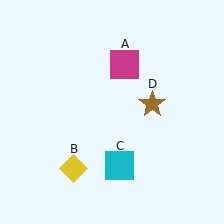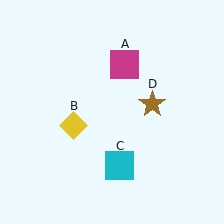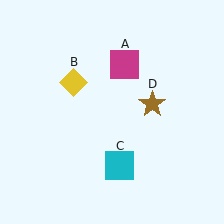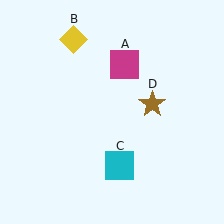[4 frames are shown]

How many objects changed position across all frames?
1 object changed position: yellow diamond (object B).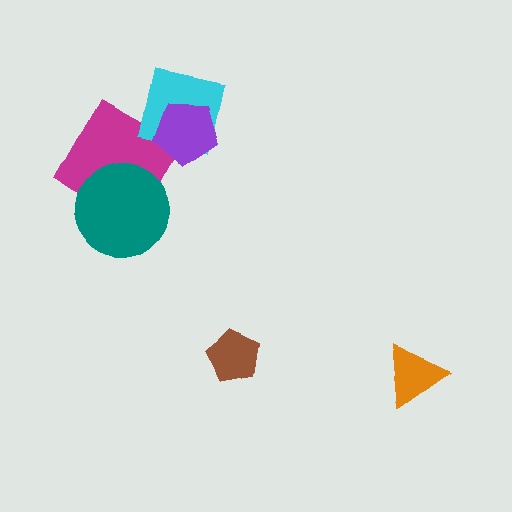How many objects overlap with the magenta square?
1 object overlaps with the magenta square.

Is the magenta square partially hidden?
Yes, it is partially covered by another shape.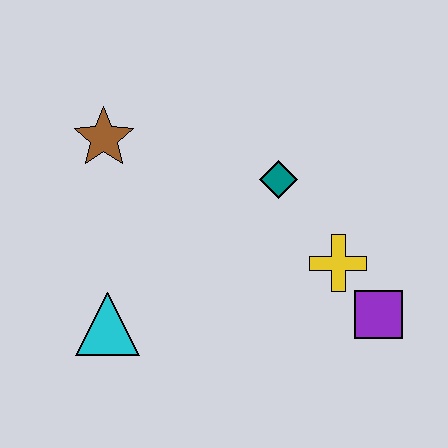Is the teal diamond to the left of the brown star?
No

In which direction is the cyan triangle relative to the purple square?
The cyan triangle is to the left of the purple square.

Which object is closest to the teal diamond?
The yellow cross is closest to the teal diamond.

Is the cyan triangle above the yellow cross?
No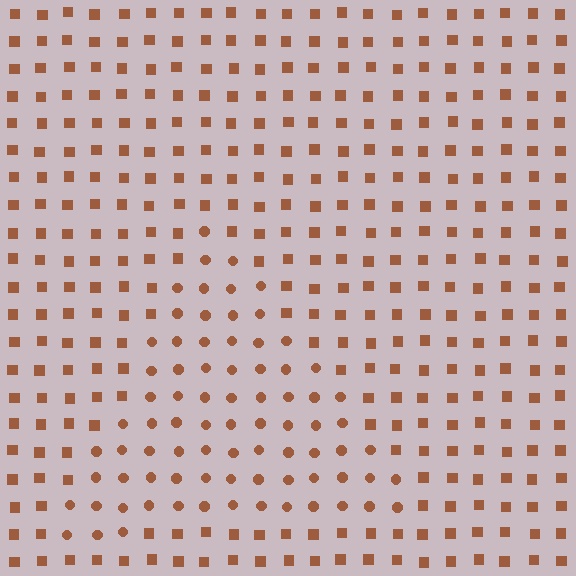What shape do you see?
I see a triangle.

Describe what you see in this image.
The image is filled with small brown elements arranged in a uniform grid. A triangle-shaped region contains circles, while the surrounding area contains squares. The boundary is defined purely by the change in element shape.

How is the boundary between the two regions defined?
The boundary is defined by a change in element shape: circles inside vs. squares outside. All elements share the same color and spacing.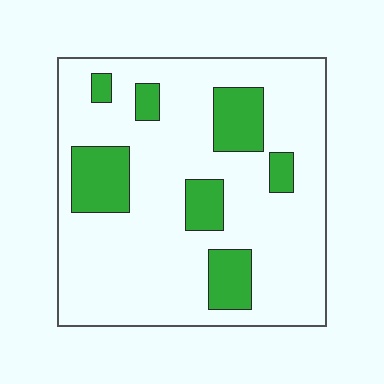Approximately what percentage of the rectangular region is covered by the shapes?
Approximately 20%.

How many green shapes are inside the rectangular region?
7.